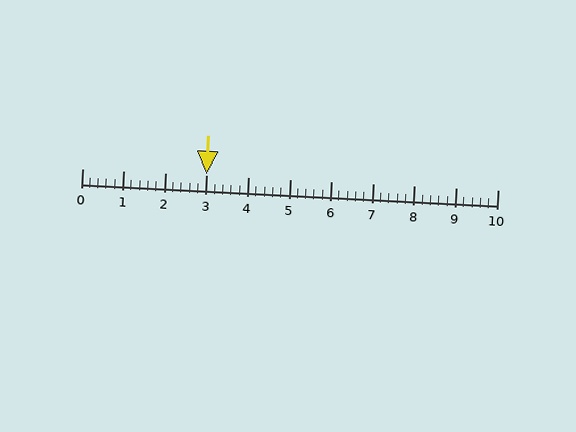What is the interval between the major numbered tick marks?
The major tick marks are spaced 1 units apart.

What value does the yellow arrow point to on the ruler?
The yellow arrow points to approximately 3.0.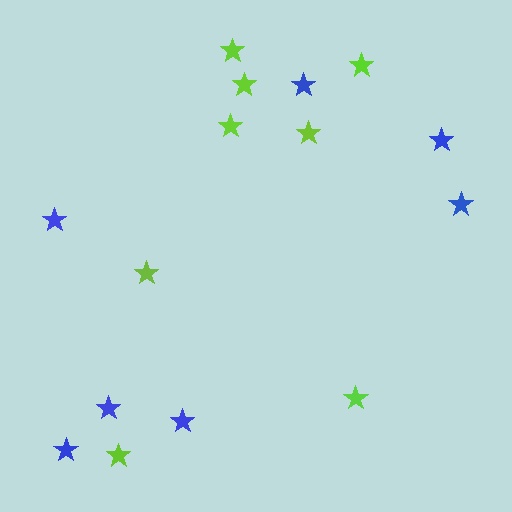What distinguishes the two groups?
There are 2 groups: one group of lime stars (8) and one group of blue stars (7).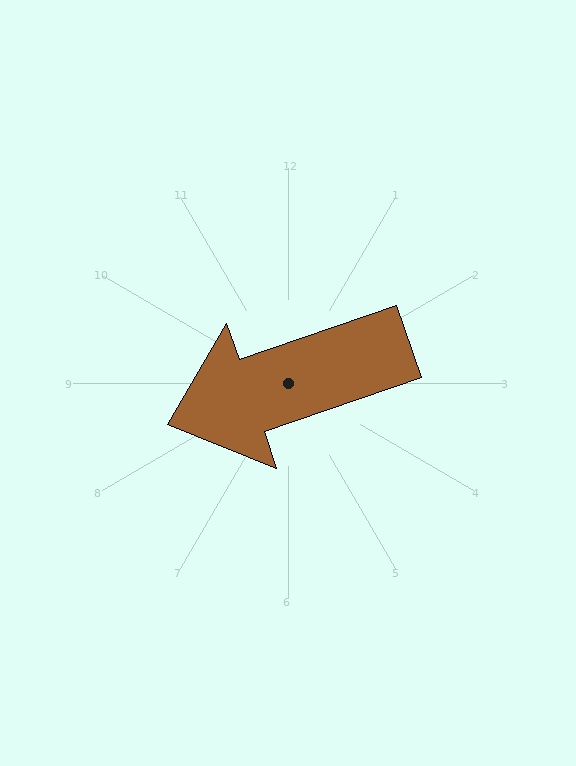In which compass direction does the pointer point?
West.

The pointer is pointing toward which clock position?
Roughly 8 o'clock.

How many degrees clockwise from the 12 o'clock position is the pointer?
Approximately 251 degrees.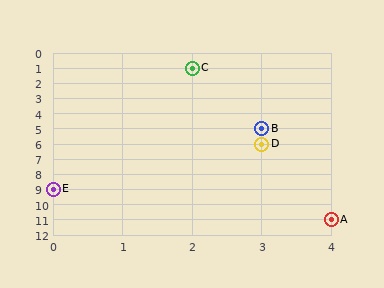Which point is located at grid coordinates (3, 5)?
Point B is at (3, 5).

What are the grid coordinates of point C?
Point C is at grid coordinates (2, 1).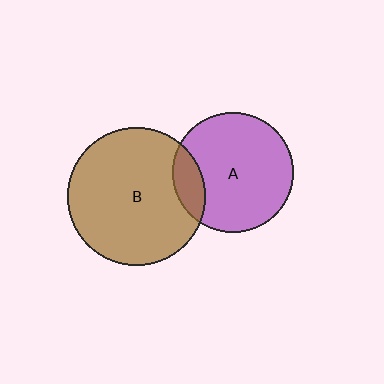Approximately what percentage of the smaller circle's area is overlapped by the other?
Approximately 15%.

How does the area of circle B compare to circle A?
Approximately 1.3 times.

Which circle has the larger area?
Circle B (brown).